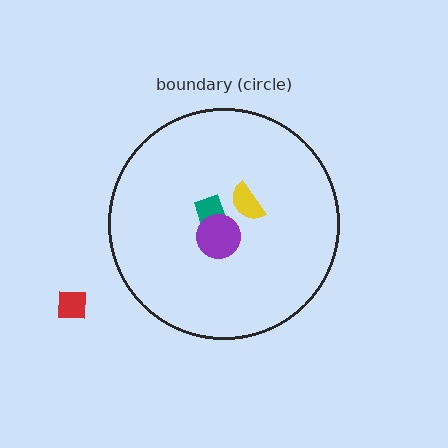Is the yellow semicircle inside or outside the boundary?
Inside.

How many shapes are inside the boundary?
3 inside, 1 outside.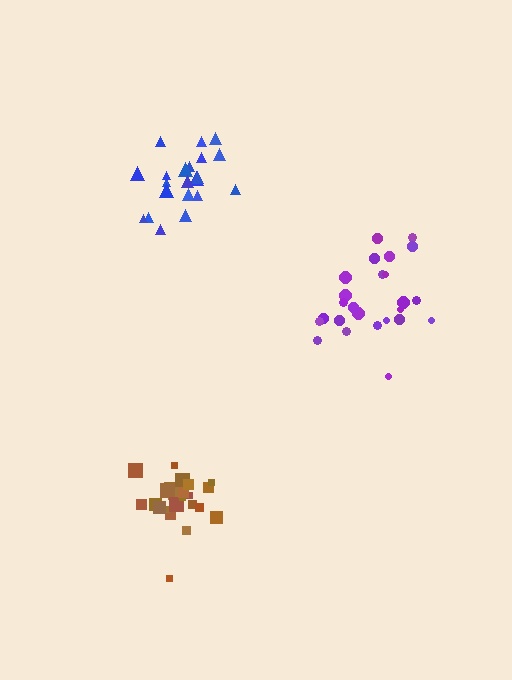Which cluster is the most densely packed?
Brown.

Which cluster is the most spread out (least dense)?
Purple.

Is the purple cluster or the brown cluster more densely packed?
Brown.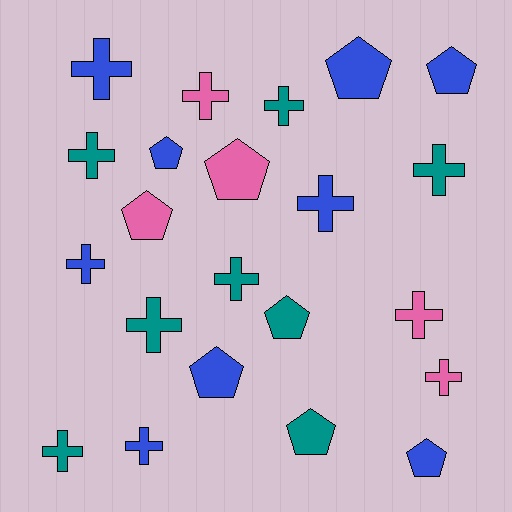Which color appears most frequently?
Blue, with 9 objects.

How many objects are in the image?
There are 22 objects.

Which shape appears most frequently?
Cross, with 13 objects.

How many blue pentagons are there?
There are 5 blue pentagons.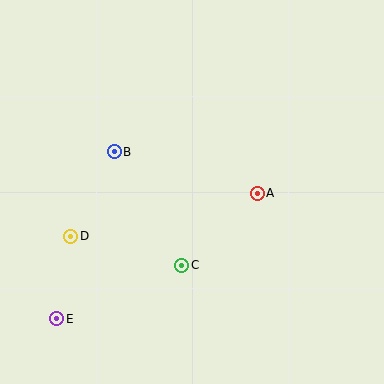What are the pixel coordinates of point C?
Point C is at (182, 265).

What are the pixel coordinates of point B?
Point B is at (114, 152).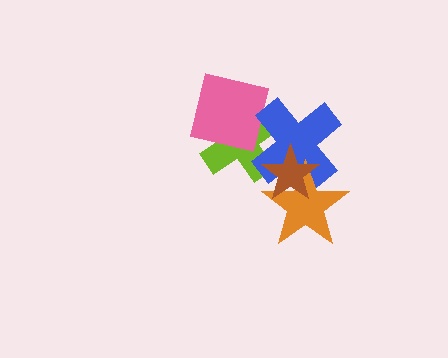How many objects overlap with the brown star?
3 objects overlap with the brown star.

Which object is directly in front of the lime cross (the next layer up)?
The pink square is directly in front of the lime cross.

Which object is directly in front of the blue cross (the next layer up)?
The orange star is directly in front of the blue cross.